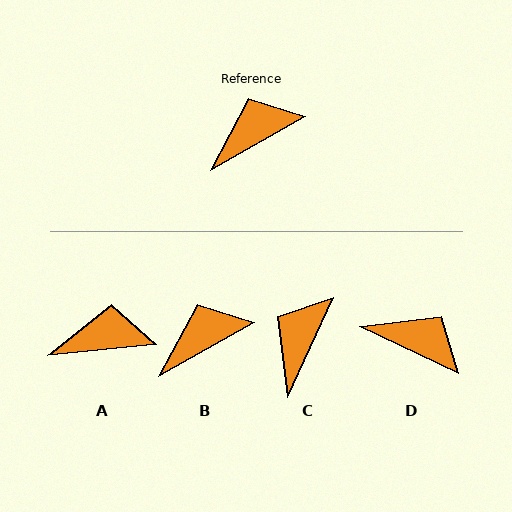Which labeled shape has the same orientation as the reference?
B.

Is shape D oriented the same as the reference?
No, it is off by about 55 degrees.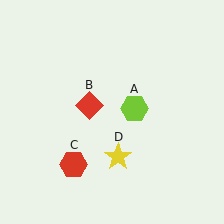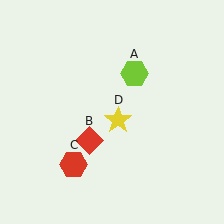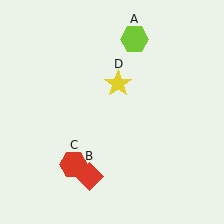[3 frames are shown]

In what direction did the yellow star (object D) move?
The yellow star (object D) moved up.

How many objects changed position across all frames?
3 objects changed position: lime hexagon (object A), red diamond (object B), yellow star (object D).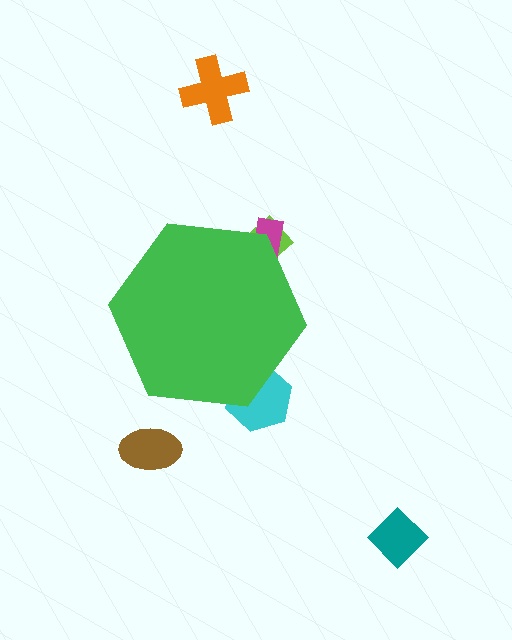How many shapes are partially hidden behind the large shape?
3 shapes are partially hidden.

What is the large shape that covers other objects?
A green hexagon.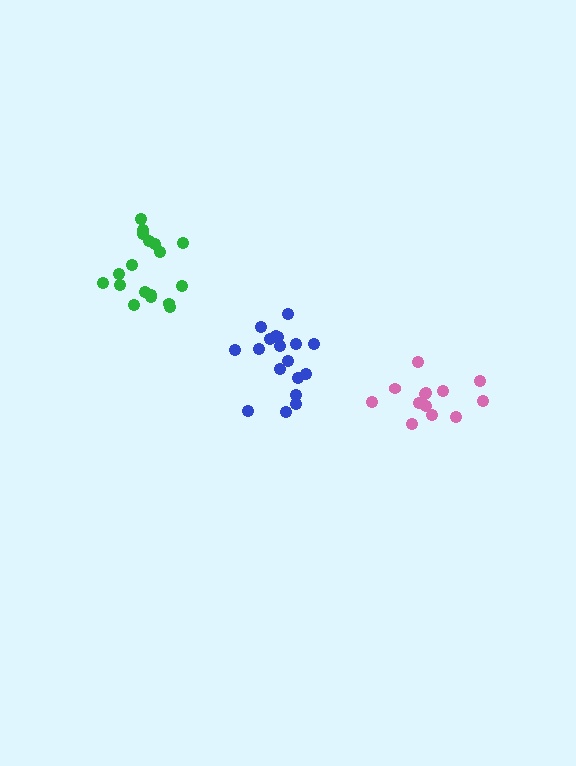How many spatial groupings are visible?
There are 3 spatial groupings.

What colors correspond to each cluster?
The clusters are colored: green, blue, pink.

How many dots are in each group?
Group 1: 18 dots, Group 2: 18 dots, Group 3: 13 dots (49 total).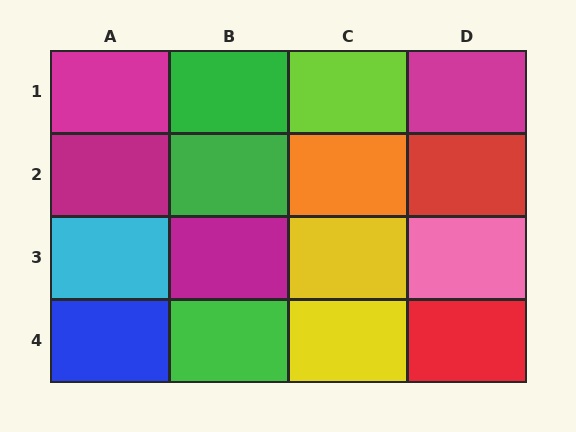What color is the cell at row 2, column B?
Green.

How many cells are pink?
1 cell is pink.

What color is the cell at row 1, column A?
Magenta.